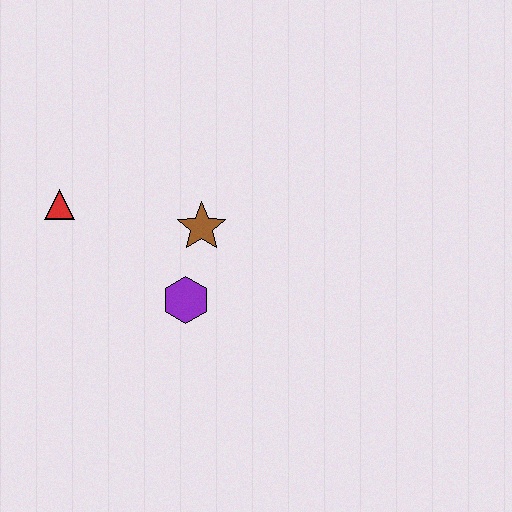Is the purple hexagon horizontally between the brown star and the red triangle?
Yes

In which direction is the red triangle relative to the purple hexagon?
The red triangle is to the left of the purple hexagon.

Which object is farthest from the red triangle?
The purple hexagon is farthest from the red triangle.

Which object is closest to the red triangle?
The brown star is closest to the red triangle.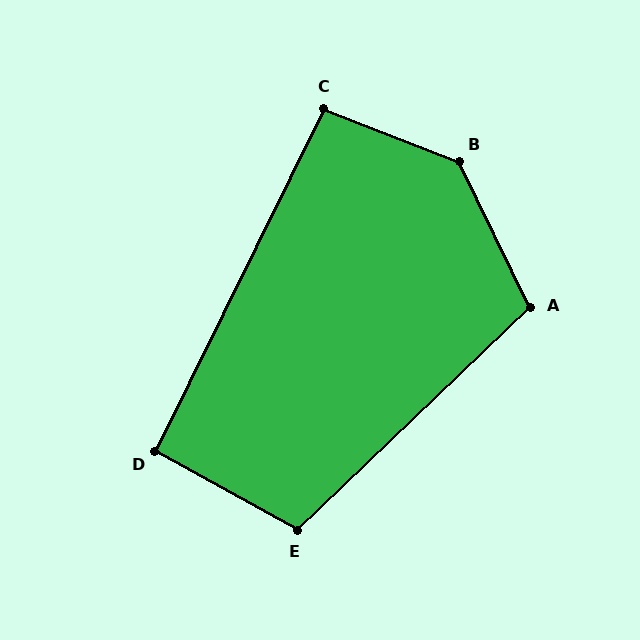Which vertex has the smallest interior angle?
D, at approximately 93 degrees.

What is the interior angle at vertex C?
Approximately 95 degrees (obtuse).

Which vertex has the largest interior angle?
B, at approximately 137 degrees.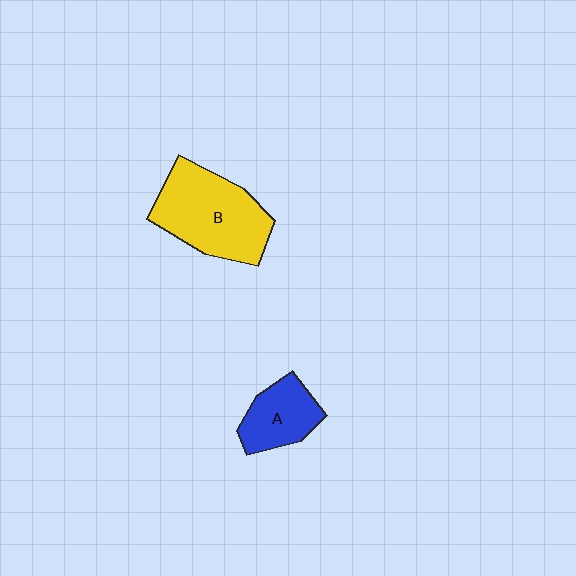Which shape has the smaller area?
Shape A (blue).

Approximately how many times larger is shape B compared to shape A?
Approximately 1.9 times.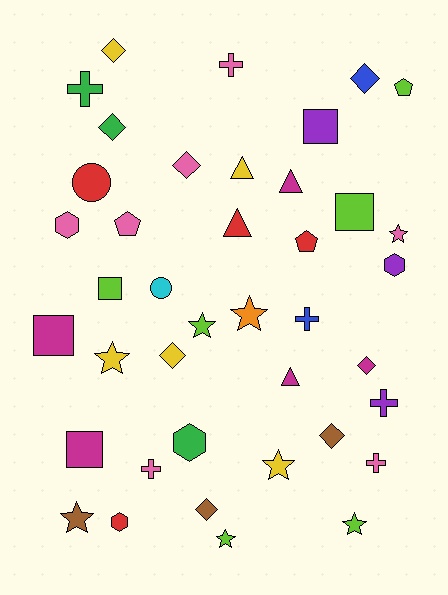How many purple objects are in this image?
There are 3 purple objects.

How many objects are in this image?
There are 40 objects.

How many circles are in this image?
There are 2 circles.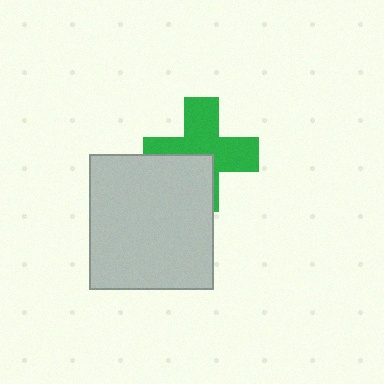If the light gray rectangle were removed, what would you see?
You would see the complete green cross.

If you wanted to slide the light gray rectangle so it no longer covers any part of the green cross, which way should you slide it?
Slide it toward the lower-left — that is the most direct way to separate the two shapes.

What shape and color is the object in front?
The object in front is a light gray rectangle.